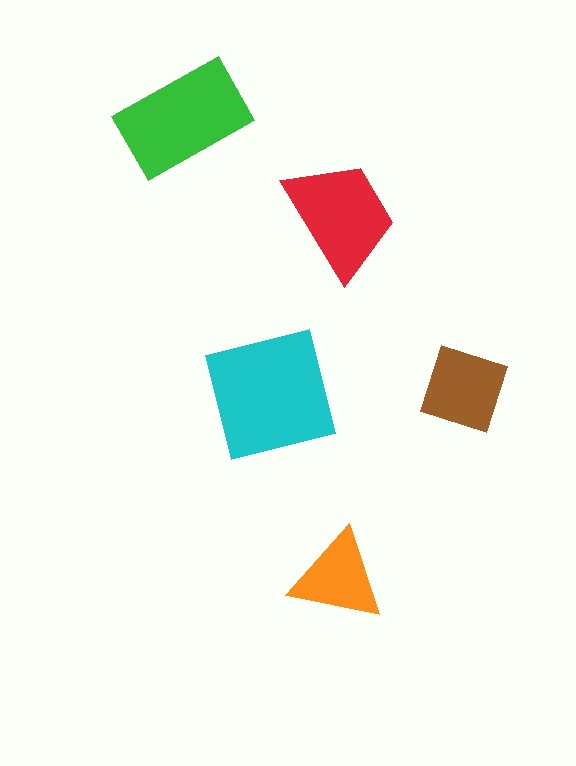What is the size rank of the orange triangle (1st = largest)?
5th.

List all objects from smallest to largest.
The orange triangle, the brown diamond, the red trapezoid, the green rectangle, the cyan square.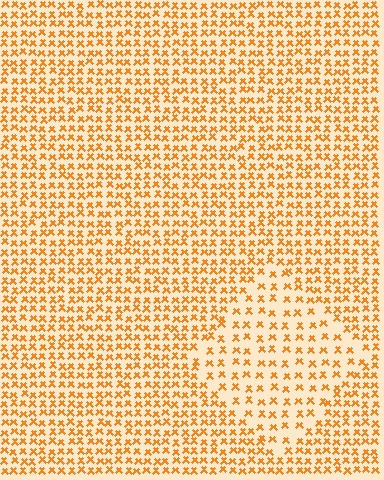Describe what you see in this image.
The image contains small orange elements arranged at two different densities. A diamond-shaped region is visible where the elements are less densely packed than the surrounding area.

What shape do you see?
I see a diamond.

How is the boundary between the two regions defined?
The boundary is defined by a change in element density (approximately 1.8x ratio). All elements are the same color, size, and shape.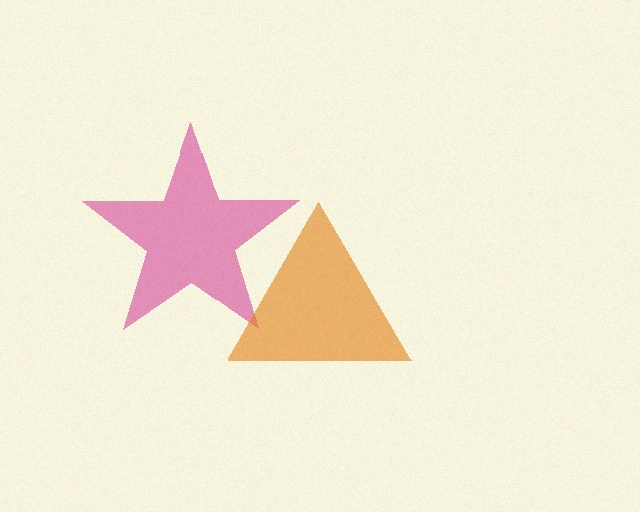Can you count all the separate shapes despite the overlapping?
Yes, there are 2 separate shapes.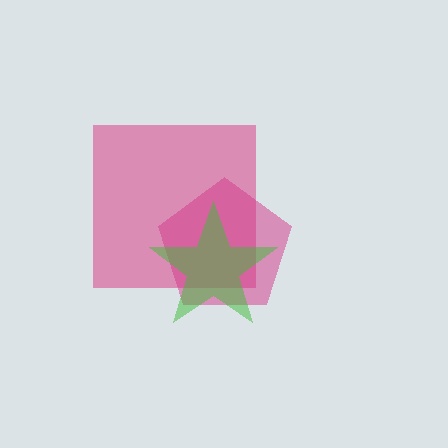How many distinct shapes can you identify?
There are 3 distinct shapes: a pink square, a magenta pentagon, a green star.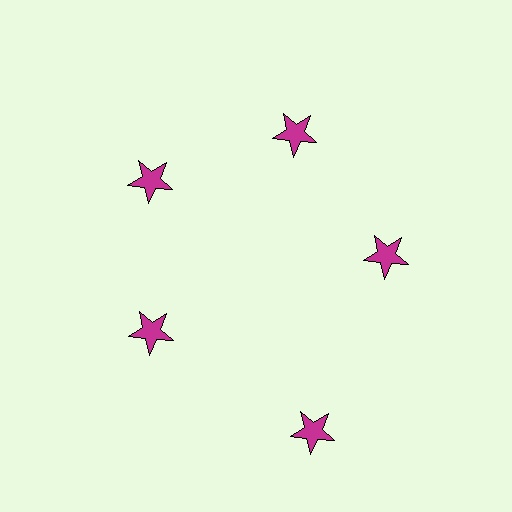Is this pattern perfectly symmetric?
No. The 5 magenta stars are arranged in a ring, but one element near the 5 o'clock position is pushed outward from the center, breaking the 5-fold rotational symmetry.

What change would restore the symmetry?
The symmetry would be restored by moving it inward, back onto the ring so that all 5 stars sit at equal angles and equal distance from the center.